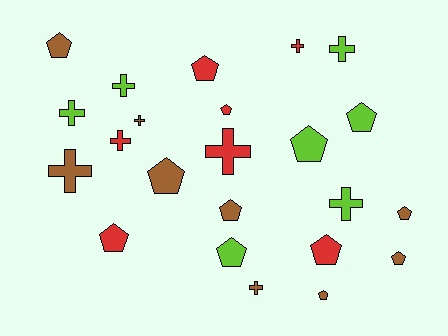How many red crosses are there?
There are 3 red crosses.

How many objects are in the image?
There are 23 objects.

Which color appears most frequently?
Brown, with 9 objects.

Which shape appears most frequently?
Pentagon, with 13 objects.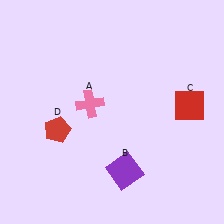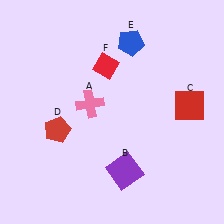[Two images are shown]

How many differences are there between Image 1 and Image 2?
There are 2 differences between the two images.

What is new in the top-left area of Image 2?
A red diamond (F) was added in the top-left area of Image 2.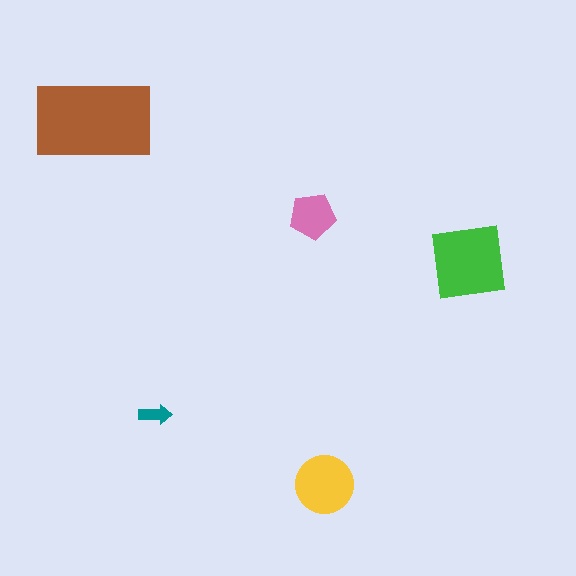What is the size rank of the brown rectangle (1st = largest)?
1st.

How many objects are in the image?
There are 5 objects in the image.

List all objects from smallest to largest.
The teal arrow, the pink pentagon, the yellow circle, the green square, the brown rectangle.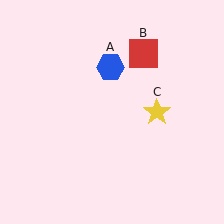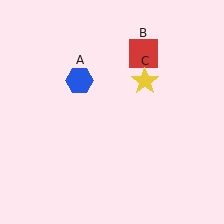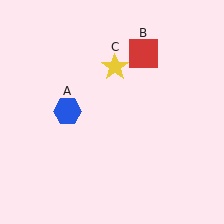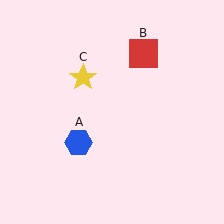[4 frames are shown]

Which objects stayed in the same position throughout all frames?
Red square (object B) remained stationary.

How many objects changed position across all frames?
2 objects changed position: blue hexagon (object A), yellow star (object C).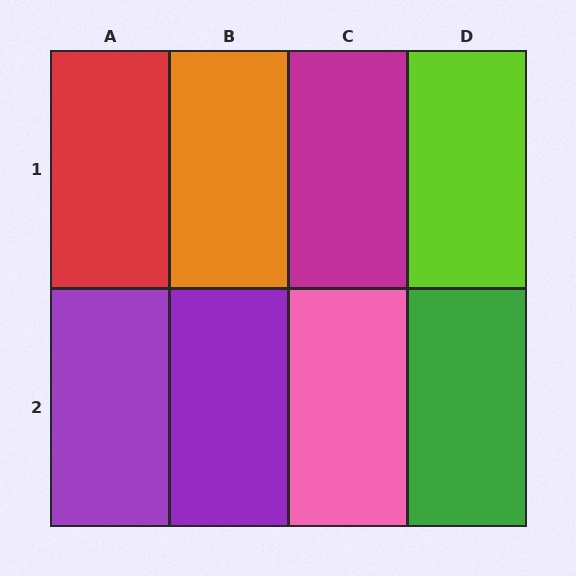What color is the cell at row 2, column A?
Purple.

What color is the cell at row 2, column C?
Pink.